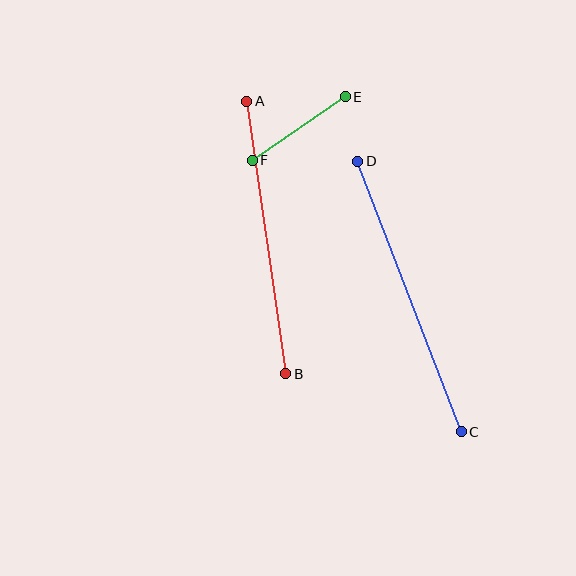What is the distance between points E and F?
The distance is approximately 112 pixels.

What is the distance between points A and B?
The distance is approximately 276 pixels.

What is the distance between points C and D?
The distance is approximately 289 pixels.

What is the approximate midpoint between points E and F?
The midpoint is at approximately (299, 128) pixels.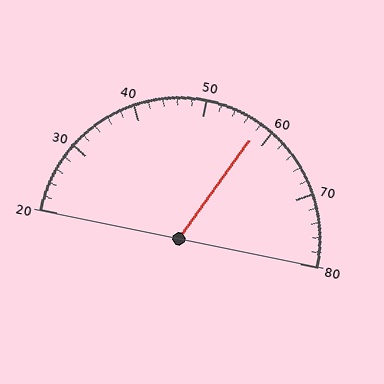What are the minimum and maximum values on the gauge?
The gauge ranges from 20 to 80.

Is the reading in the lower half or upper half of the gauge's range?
The reading is in the upper half of the range (20 to 80).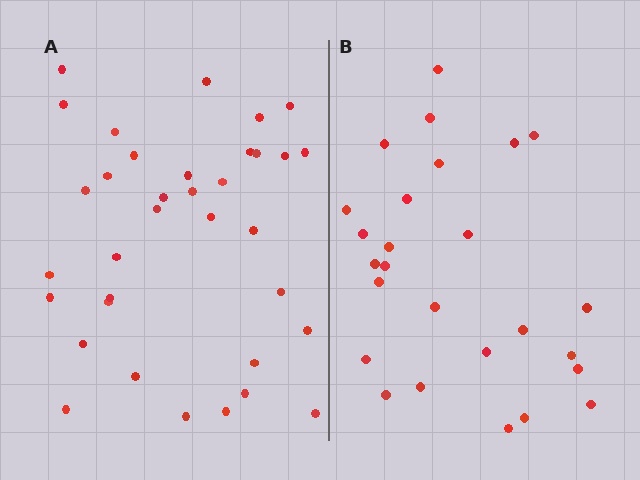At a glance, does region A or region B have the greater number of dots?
Region A (the left region) has more dots.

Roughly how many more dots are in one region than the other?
Region A has roughly 8 or so more dots than region B.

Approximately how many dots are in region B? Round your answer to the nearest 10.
About 30 dots. (The exact count is 26, which rounds to 30.)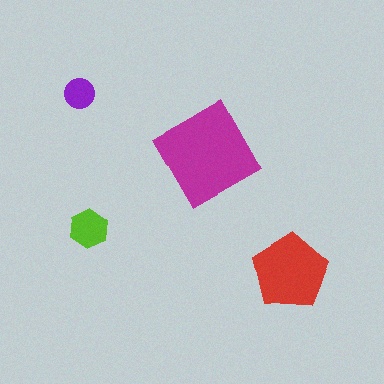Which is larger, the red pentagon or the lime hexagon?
The red pentagon.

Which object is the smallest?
The purple circle.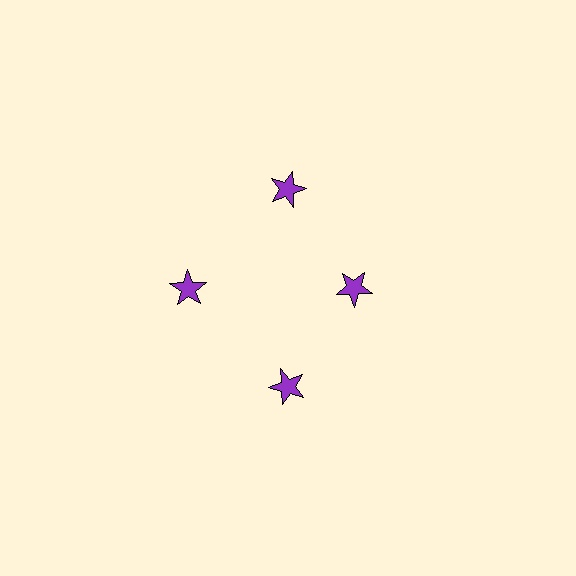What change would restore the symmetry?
The symmetry would be restored by moving it outward, back onto the ring so that all 4 stars sit at equal angles and equal distance from the center.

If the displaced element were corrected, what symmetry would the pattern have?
It would have 4-fold rotational symmetry — the pattern would map onto itself every 90 degrees.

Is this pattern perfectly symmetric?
No. The 4 purple stars are arranged in a ring, but one element near the 3 o'clock position is pulled inward toward the center, breaking the 4-fold rotational symmetry.